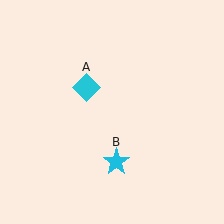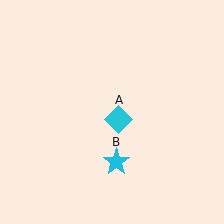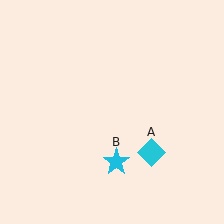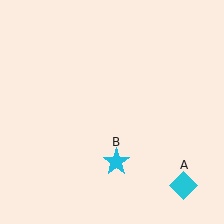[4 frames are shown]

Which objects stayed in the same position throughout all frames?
Cyan star (object B) remained stationary.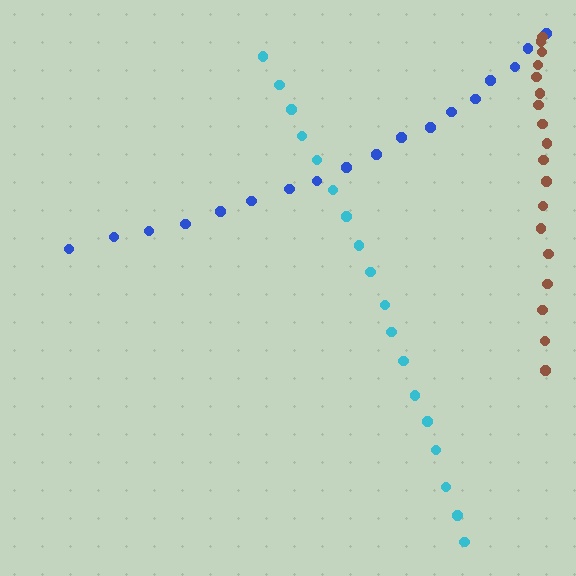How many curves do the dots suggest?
There are 3 distinct paths.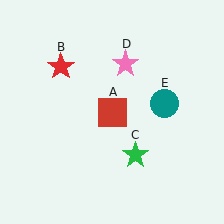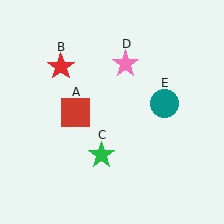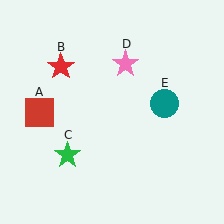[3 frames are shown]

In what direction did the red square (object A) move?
The red square (object A) moved left.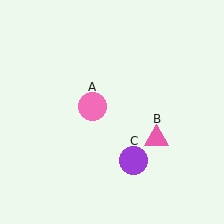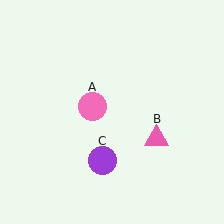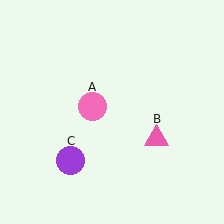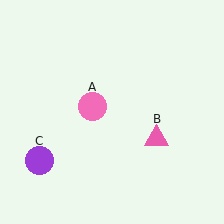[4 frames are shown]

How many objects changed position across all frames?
1 object changed position: purple circle (object C).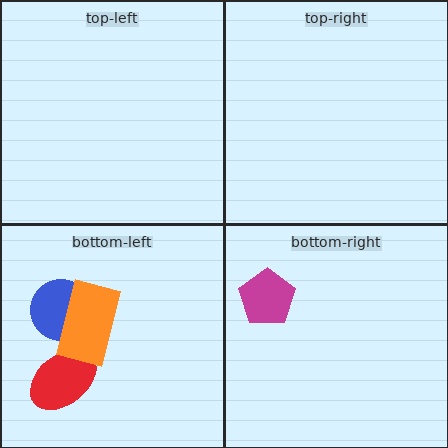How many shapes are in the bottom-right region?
1.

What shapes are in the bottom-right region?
The magenta pentagon.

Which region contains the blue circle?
The bottom-left region.